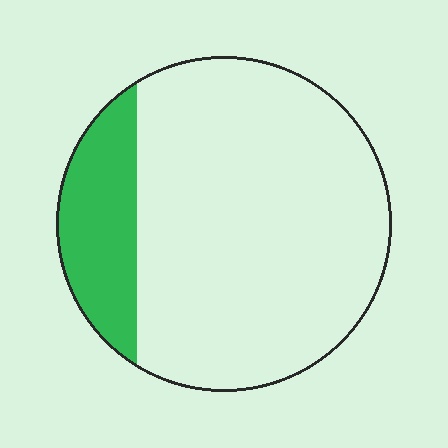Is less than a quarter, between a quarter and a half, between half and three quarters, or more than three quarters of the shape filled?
Less than a quarter.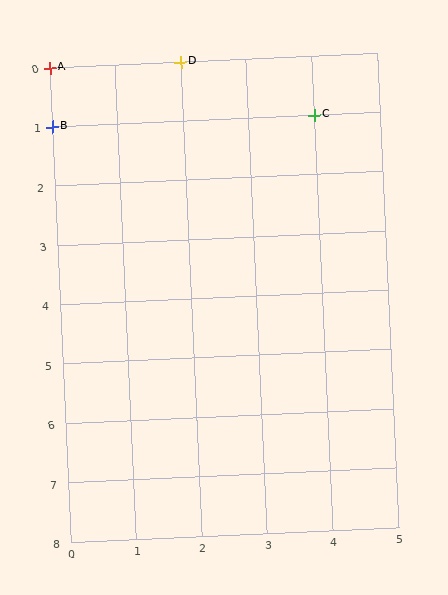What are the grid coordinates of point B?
Point B is at grid coordinates (0, 1).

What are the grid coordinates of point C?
Point C is at grid coordinates (4, 1).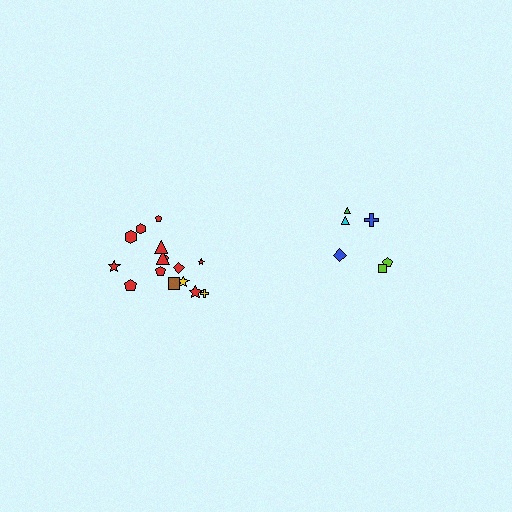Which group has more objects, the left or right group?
The left group.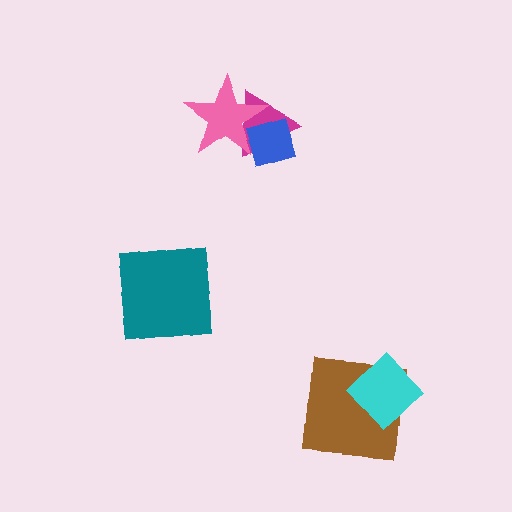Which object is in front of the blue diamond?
The pink star is in front of the blue diamond.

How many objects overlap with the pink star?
2 objects overlap with the pink star.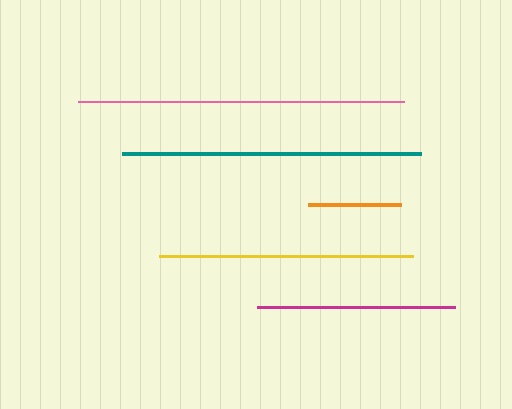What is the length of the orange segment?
The orange segment is approximately 93 pixels long.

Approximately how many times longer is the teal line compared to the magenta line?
The teal line is approximately 1.5 times the length of the magenta line.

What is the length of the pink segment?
The pink segment is approximately 325 pixels long.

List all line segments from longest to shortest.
From longest to shortest: pink, teal, yellow, magenta, orange.